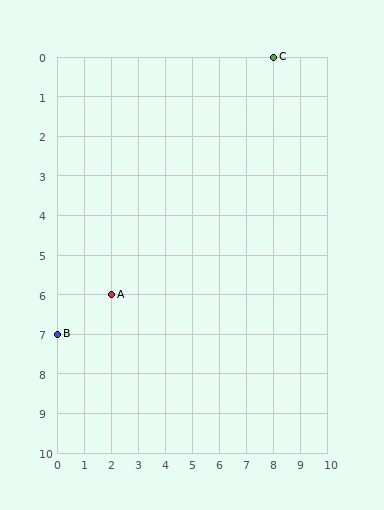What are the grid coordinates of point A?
Point A is at grid coordinates (2, 6).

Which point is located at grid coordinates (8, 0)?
Point C is at (8, 0).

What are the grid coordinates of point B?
Point B is at grid coordinates (0, 7).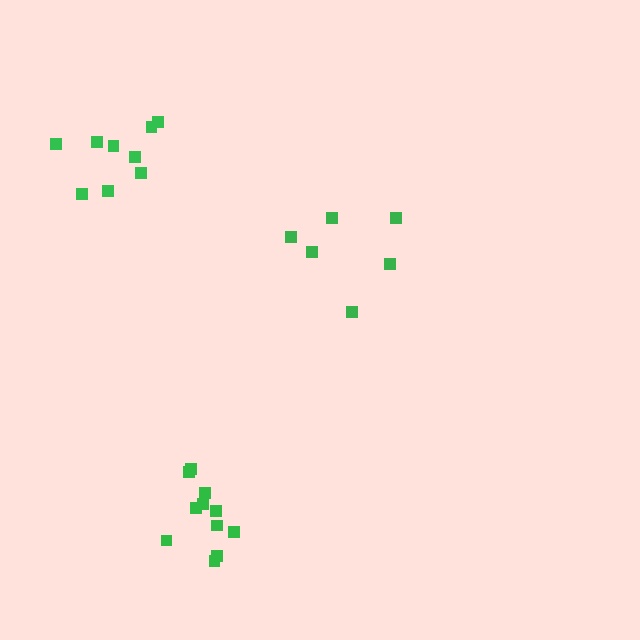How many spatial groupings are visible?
There are 3 spatial groupings.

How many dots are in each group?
Group 1: 6 dots, Group 2: 9 dots, Group 3: 11 dots (26 total).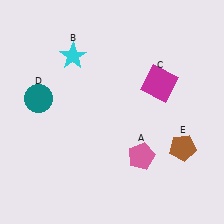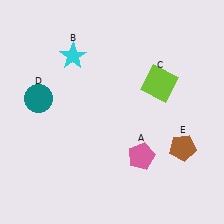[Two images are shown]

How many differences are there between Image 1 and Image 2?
There is 1 difference between the two images.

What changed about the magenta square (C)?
In Image 1, C is magenta. In Image 2, it changed to lime.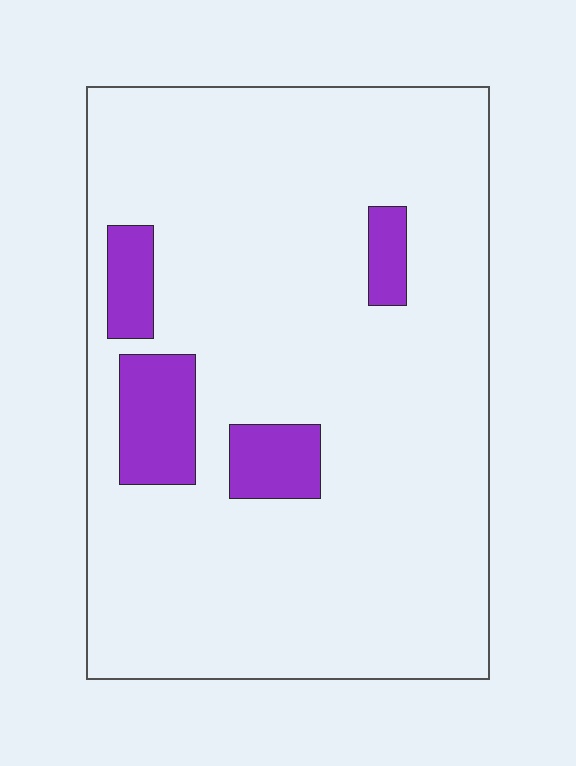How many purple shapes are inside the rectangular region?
4.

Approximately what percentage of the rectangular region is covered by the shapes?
Approximately 10%.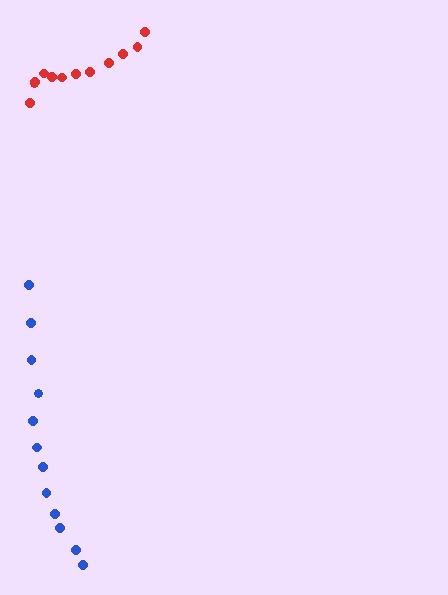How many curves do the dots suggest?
There are 2 distinct paths.